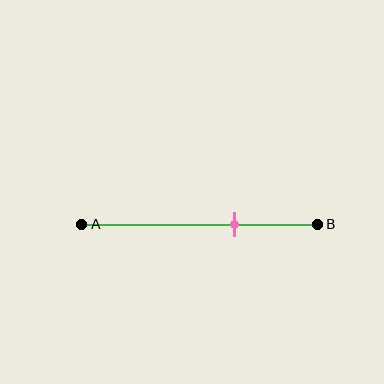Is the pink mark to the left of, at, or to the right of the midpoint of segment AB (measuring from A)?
The pink mark is to the right of the midpoint of segment AB.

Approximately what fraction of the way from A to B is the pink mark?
The pink mark is approximately 65% of the way from A to B.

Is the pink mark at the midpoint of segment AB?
No, the mark is at about 65% from A, not at the 50% midpoint.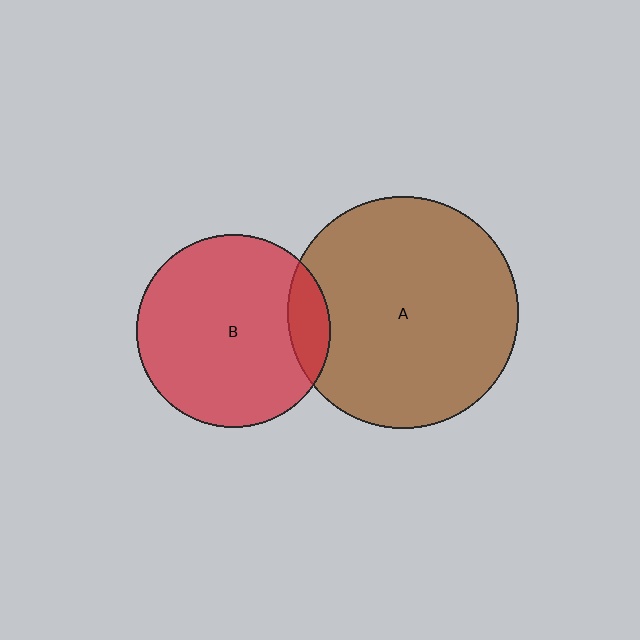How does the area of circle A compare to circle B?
Approximately 1.4 times.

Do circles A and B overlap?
Yes.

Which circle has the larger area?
Circle A (brown).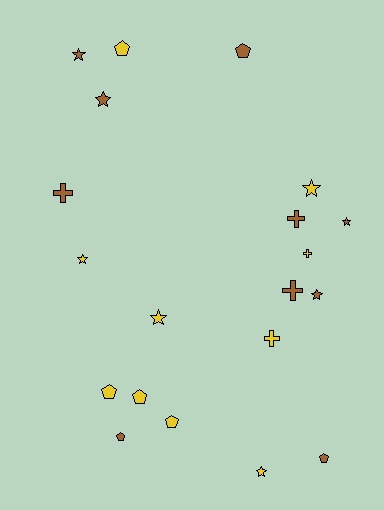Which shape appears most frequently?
Star, with 8 objects.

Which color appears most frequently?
Brown, with 10 objects.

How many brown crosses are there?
There are 3 brown crosses.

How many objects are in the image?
There are 20 objects.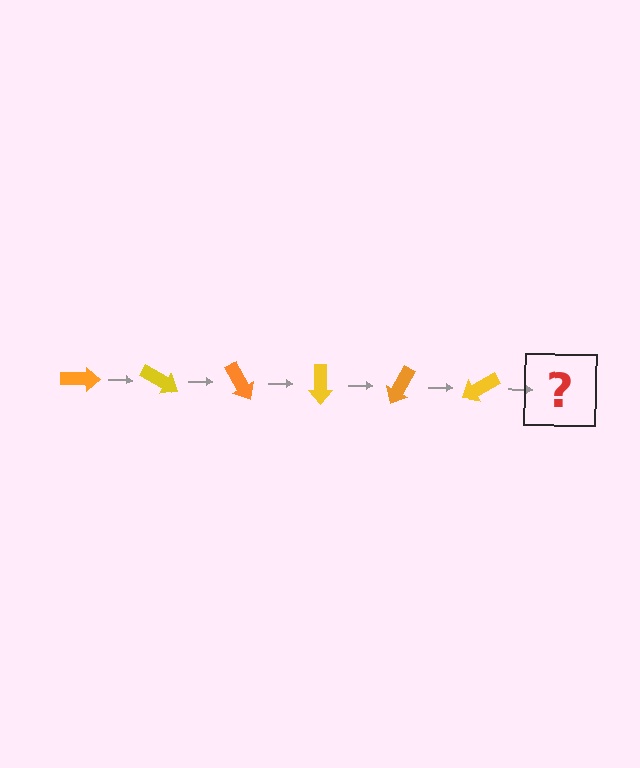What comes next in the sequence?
The next element should be an orange arrow, rotated 180 degrees from the start.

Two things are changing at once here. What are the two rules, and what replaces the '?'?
The two rules are that it rotates 30 degrees each step and the color cycles through orange and yellow. The '?' should be an orange arrow, rotated 180 degrees from the start.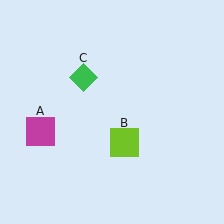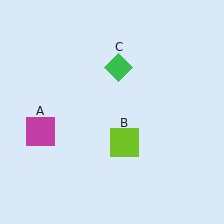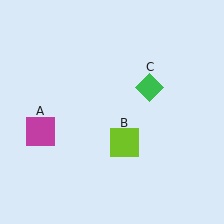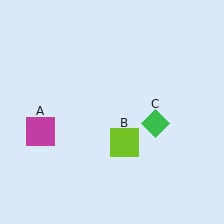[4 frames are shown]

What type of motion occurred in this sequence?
The green diamond (object C) rotated clockwise around the center of the scene.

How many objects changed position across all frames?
1 object changed position: green diamond (object C).